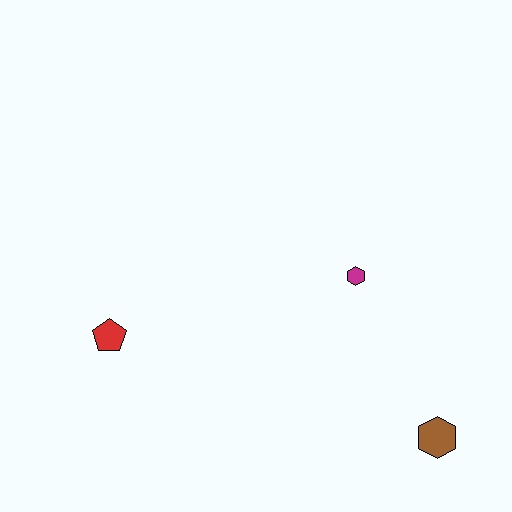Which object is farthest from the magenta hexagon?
The red pentagon is farthest from the magenta hexagon.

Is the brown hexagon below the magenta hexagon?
Yes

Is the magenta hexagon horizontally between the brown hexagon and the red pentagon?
Yes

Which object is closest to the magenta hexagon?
The brown hexagon is closest to the magenta hexagon.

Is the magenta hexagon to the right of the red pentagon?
Yes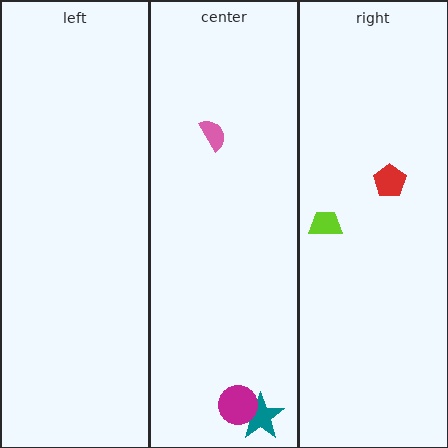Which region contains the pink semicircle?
The center region.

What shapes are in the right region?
The red pentagon, the lime trapezoid.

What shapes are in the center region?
The teal star, the pink semicircle, the magenta circle.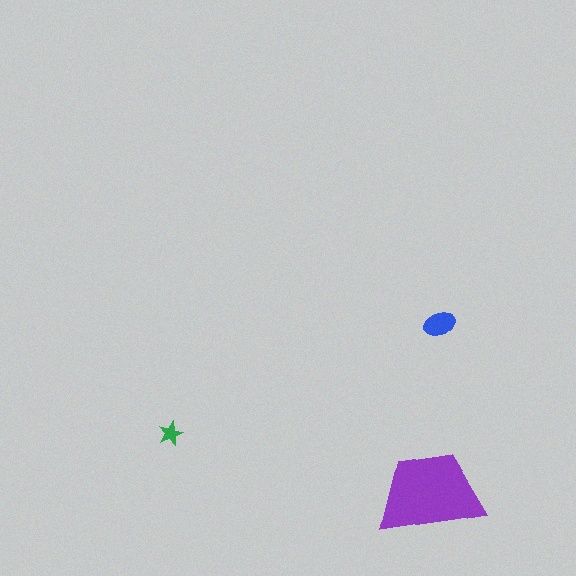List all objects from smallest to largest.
The green star, the blue ellipse, the purple trapezoid.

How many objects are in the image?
There are 3 objects in the image.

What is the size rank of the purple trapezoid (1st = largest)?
1st.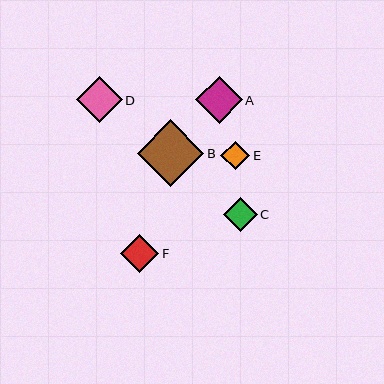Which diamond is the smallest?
Diamond E is the smallest with a size of approximately 29 pixels.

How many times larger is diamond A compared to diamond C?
Diamond A is approximately 1.4 times the size of diamond C.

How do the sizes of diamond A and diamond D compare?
Diamond A and diamond D are approximately the same size.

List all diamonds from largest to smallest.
From largest to smallest: B, A, D, F, C, E.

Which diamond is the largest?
Diamond B is the largest with a size of approximately 67 pixels.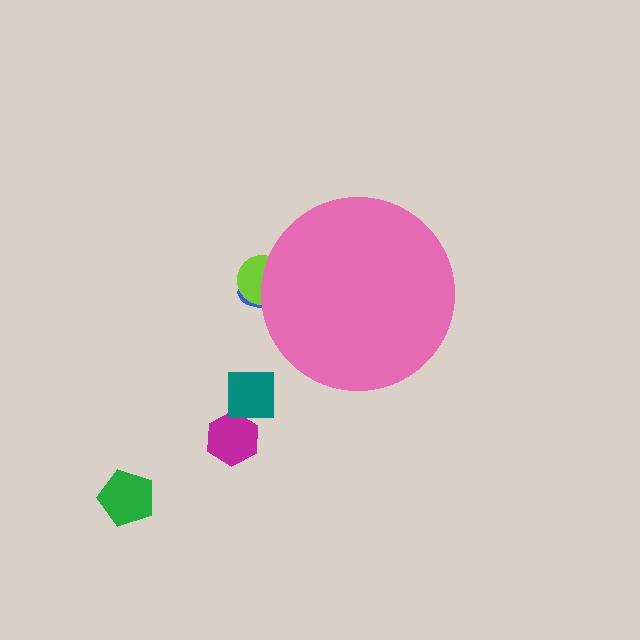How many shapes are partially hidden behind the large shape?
2 shapes are partially hidden.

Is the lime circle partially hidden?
Yes, the lime circle is partially hidden behind the pink circle.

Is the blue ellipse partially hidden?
Yes, the blue ellipse is partially hidden behind the pink circle.